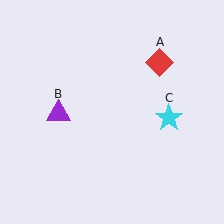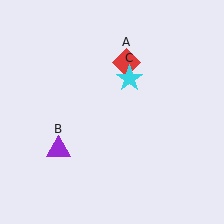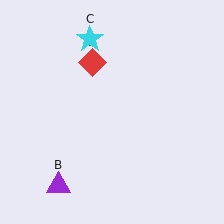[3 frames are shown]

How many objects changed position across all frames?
3 objects changed position: red diamond (object A), purple triangle (object B), cyan star (object C).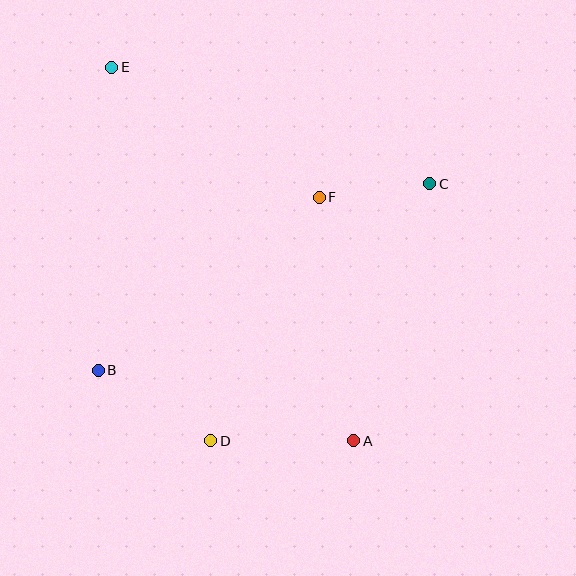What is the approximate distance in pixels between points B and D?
The distance between B and D is approximately 132 pixels.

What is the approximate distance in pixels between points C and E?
The distance between C and E is approximately 338 pixels.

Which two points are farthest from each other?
Points A and E are farthest from each other.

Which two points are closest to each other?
Points C and F are closest to each other.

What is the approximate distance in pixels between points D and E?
The distance between D and E is approximately 386 pixels.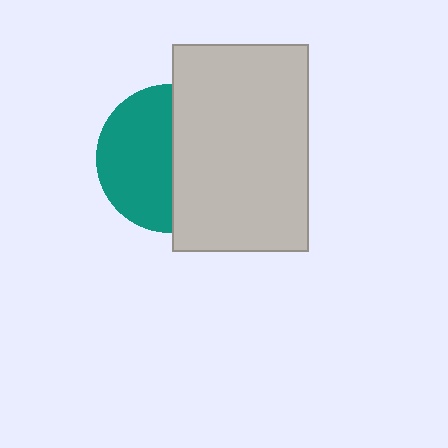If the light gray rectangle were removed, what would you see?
You would see the complete teal circle.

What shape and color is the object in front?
The object in front is a light gray rectangle.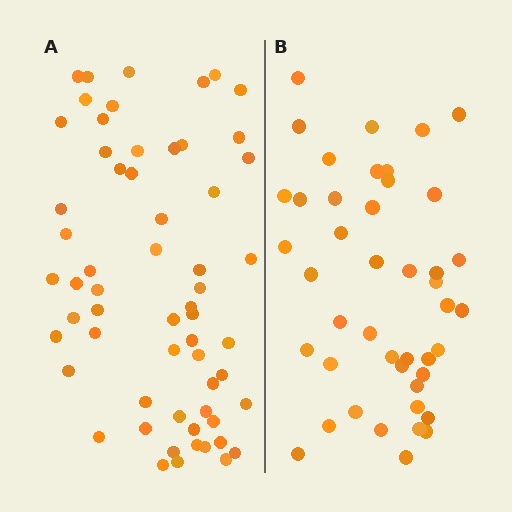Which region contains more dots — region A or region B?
Region A (the left region) has more dots.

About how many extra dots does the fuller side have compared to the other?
Region A has approximately 15 more dots than region B.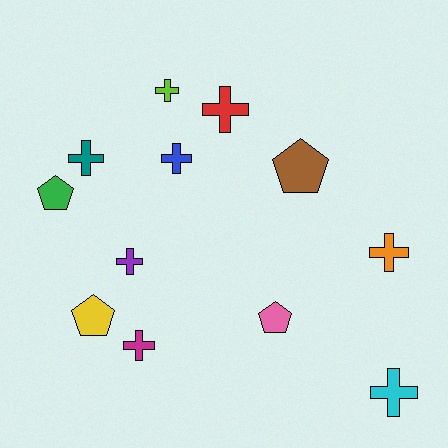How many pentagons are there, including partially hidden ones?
There are 4 pentagons.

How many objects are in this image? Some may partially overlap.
There are 12 objects.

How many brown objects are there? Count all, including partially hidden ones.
There is 1 brown object.